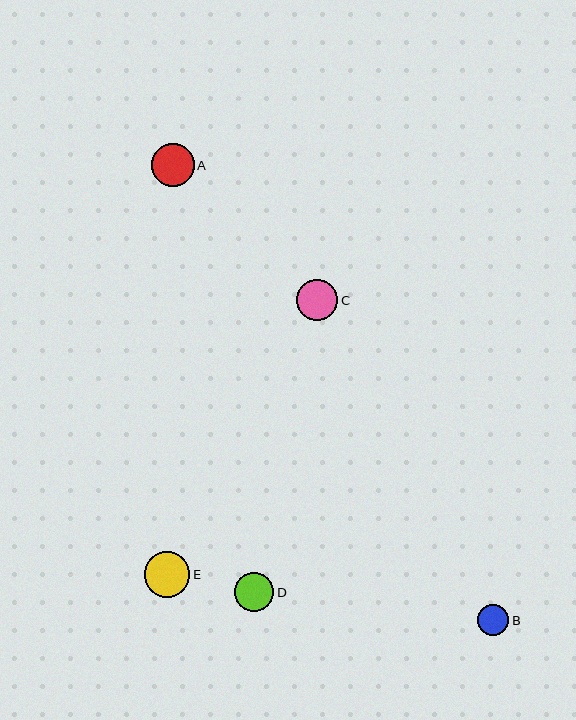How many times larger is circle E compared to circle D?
Circle E is approximately 1.2 times the size of circle D.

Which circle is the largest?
Circle E is the largest with a size of approximately 45 pixels.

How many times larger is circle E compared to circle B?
Circle E is approximately 1.5 times the size of circle B.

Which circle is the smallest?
Circle B is the smallest with a size of approximately 31 pixels.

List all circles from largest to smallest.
From largest to smallest: E, A, C, D, B.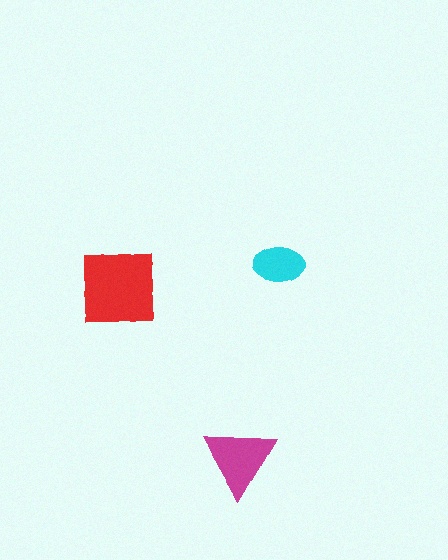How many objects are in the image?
There are 3 objects in the image.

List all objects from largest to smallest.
The red square, the magenta triangle, the cyan ellipse.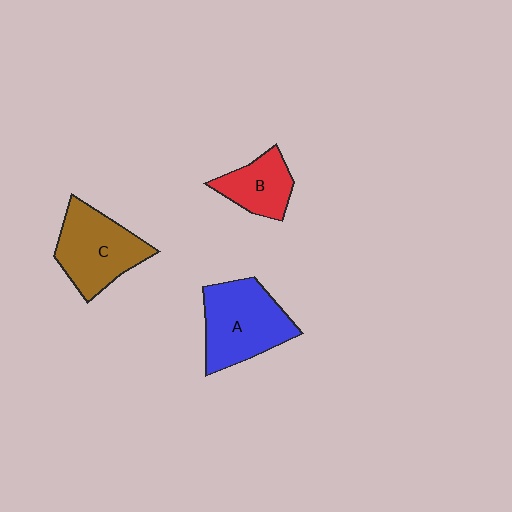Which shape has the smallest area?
Shape B (red).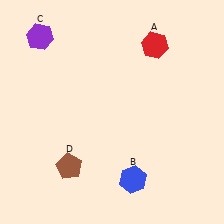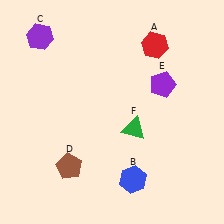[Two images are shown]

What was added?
A purple pentagon (E), a green triangle (F) were added in Image 2.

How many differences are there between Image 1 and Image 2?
There are 2 differences between the two images.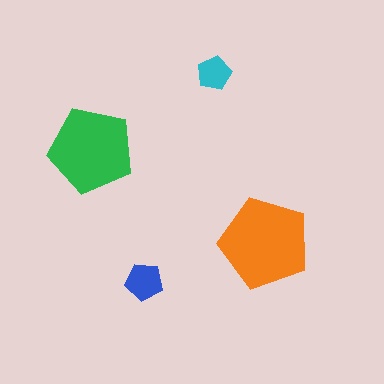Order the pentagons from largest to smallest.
the orange one, the green one, the blue one, the cyan one.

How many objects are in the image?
There are 4 objects in the image.